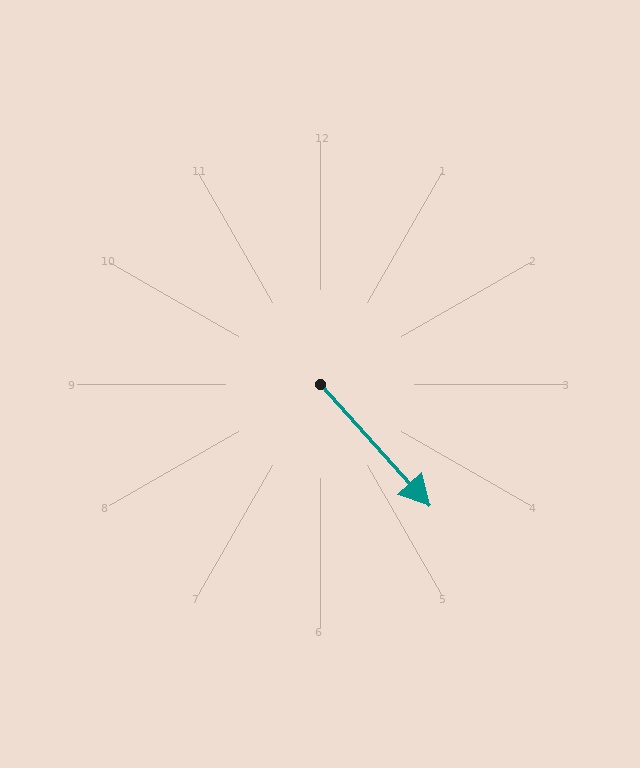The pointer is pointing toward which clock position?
Roughly 5 o'clock.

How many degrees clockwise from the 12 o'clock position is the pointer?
Approximately 138 degrees.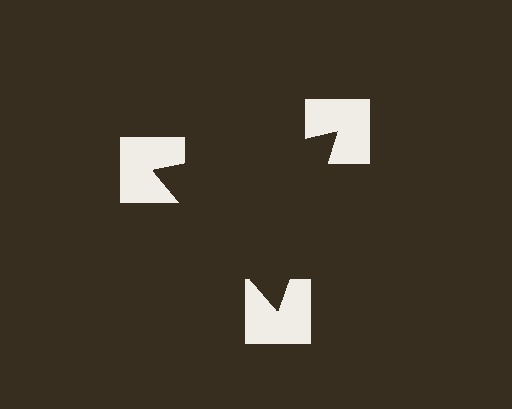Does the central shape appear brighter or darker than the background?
It typically appears slightly darker than the background, even though no actual brightness change is drawn.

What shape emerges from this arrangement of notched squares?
An illusory triangle — its edges are inferred from the aligned wedge cuts in the notched squares, not physically drawn.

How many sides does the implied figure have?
3 sides.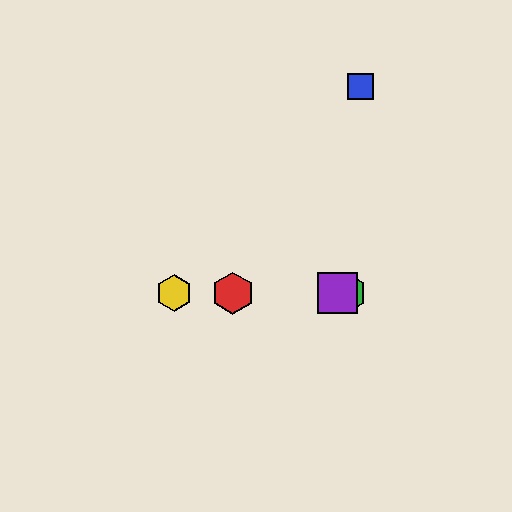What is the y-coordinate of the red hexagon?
The red hexagon is at y≈293.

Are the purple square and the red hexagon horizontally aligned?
Yes, both are at y≈293.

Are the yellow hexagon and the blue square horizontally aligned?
No, the yellow hexagon is at y≈293 and the blue square is at y≈86.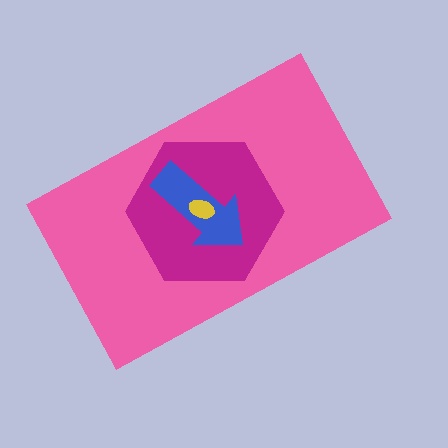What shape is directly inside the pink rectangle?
The magenta hexagon.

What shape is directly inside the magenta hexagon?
The blue arrow.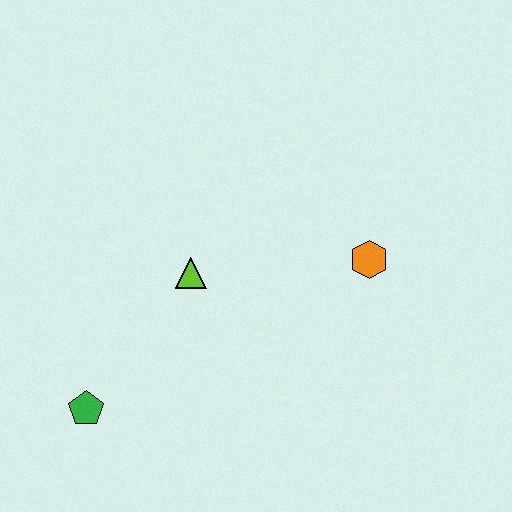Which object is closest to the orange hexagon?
The lime triangle is closest to the orange hexagon.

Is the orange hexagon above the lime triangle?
Yes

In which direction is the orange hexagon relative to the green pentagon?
The orange hexagon is to the right of the green pentagon.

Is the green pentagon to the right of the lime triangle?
No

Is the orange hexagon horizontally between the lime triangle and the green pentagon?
No